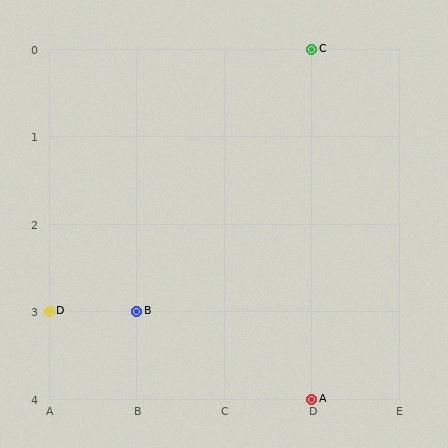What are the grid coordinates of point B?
Point B is at grid coordinates (B, 3).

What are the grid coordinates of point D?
Point D is at grid coordinates (A, 3).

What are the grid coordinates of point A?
Point A is at grid coordinates (D, 4).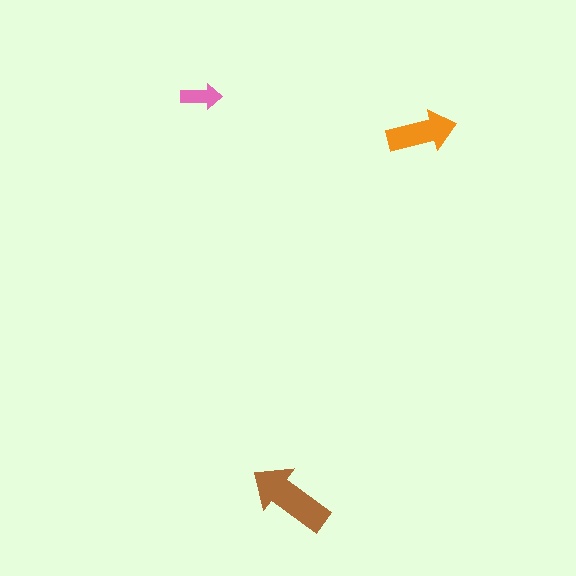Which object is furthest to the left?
The pink arrow is leftmost.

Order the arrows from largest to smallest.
the brown one, the orange one, the pink one.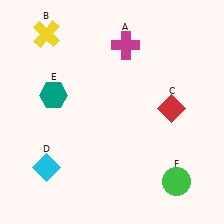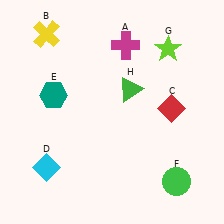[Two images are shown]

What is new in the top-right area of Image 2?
A lime star (G) was added in the top-right area of Image 2.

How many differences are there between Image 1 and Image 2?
There are 2 differences between the two images.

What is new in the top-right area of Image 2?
A green triangle (H) was added in the top-right area of Image 2.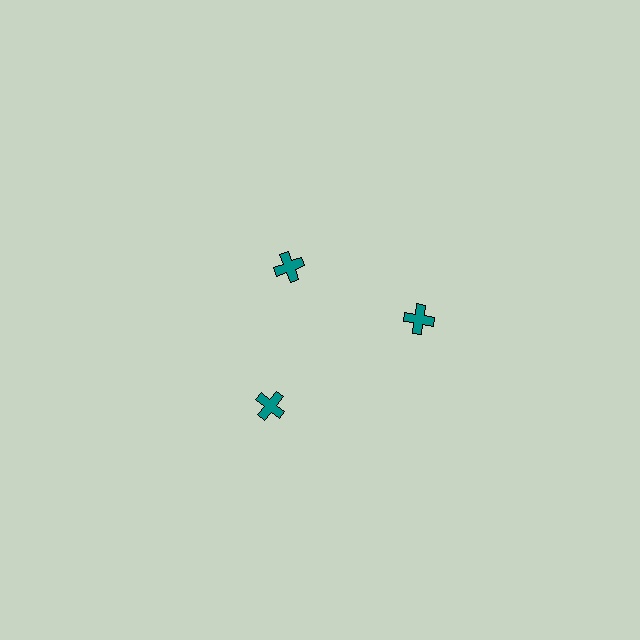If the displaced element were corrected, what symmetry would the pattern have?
It would have 3-fold rotational symmetry — the pattern would map onto itself every 120 degrees.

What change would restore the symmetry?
The symmetry would be restored by moving it outward, back onto the ring so that all 3 crosses sit at equal angles and equal distance from the center.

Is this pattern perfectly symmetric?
No. The 3 teal crosses are arranged in a ring, but one element near the 11 o'clock position is pulled inward toward the center, breaking the 3-fold rotational symmetry.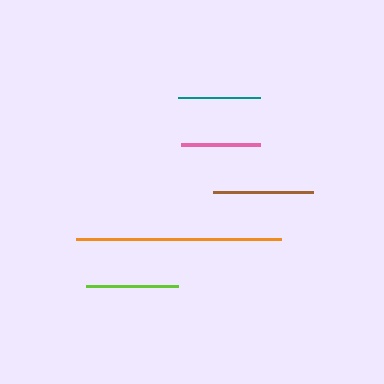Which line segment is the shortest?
The pink line is the shortest at approximately 79 pixels.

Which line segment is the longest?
The orange line is the longest at approximately 205 pixels.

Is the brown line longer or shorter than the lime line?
The brown line is longer than the lime line.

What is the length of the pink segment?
The pink segment is approximately 79 pixels long.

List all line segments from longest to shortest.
From longest to shortest: orange, brown, lime, teal, pink.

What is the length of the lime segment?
The lime segment is approximately 91 pixels long.